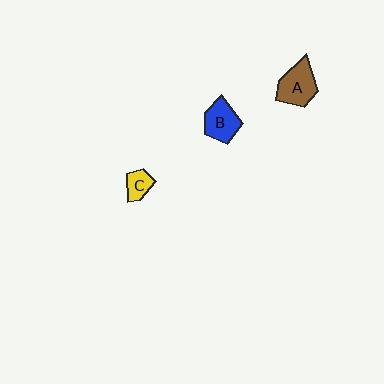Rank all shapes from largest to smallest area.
From largest to smallest: A (brown), B (blue), C (yellow).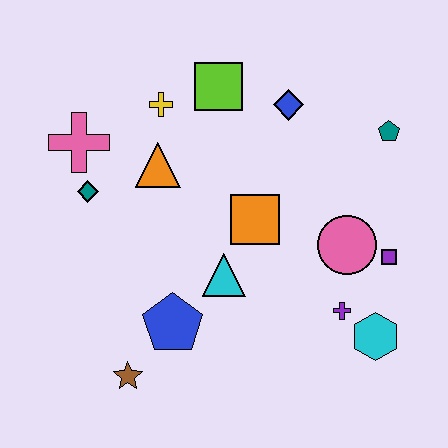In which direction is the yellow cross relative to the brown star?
The yellow cross is above the brown star.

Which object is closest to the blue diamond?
The lime square is closest to the blue diamond.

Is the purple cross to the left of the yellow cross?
No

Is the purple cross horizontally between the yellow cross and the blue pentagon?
No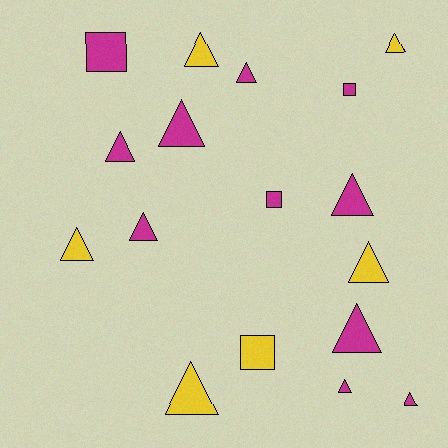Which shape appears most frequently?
Triangle, with 13 objects.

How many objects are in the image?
There are 17 objects.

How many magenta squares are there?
There are 3 magenta squares.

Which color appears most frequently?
Magenta, with 11 objects.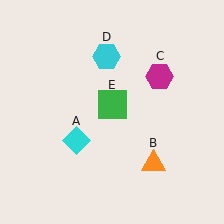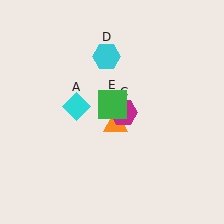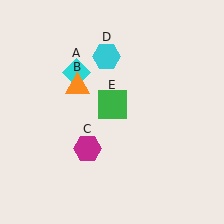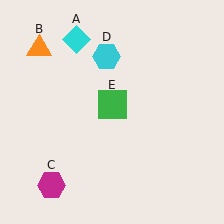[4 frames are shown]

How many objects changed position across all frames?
3 objects changed position: cyan diamond (object A), orange triangle (object B), magenta hexagon (object C).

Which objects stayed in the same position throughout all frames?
Cyan hexagon (object D) and green square (object E) remained stationary.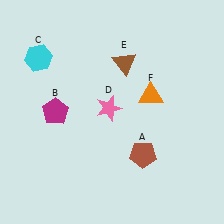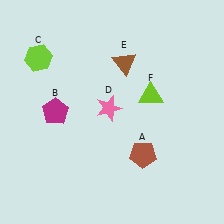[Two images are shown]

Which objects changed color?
C changed from cyan to lime. F changed from orange to lime.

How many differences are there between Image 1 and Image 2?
There are 2 differences between the two images.